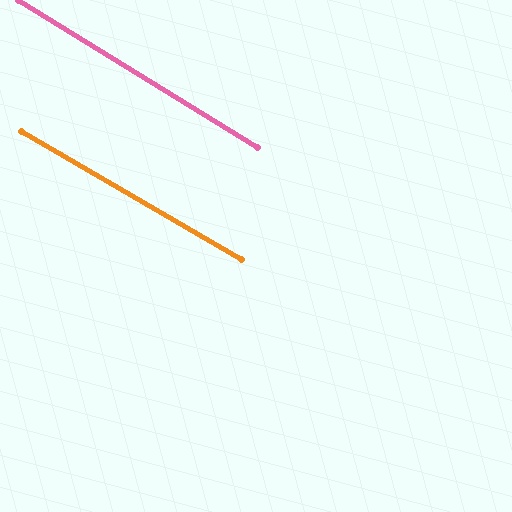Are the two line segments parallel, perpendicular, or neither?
Parallel — their directions differ by only 1.5°.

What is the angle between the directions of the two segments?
Approximately 2 degrees.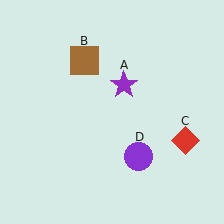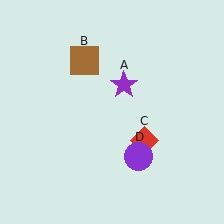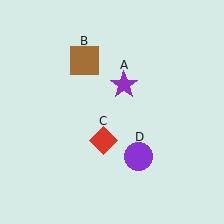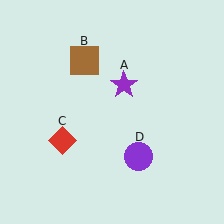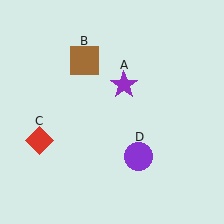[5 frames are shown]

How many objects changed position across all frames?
1 object changed position: red diamond (object C).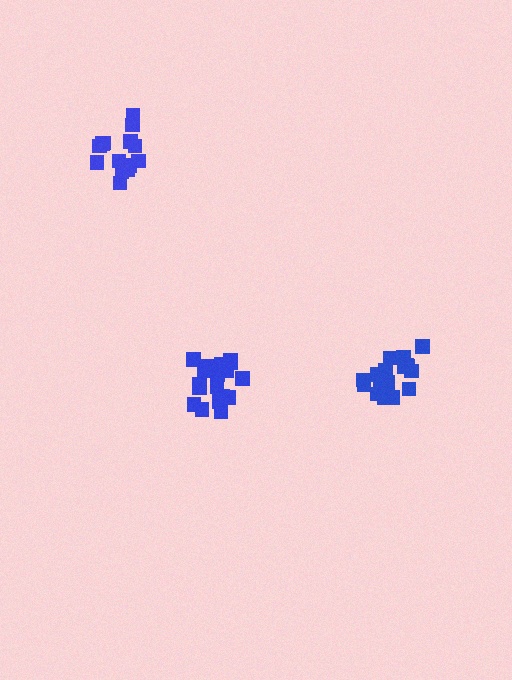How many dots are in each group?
Group 1: 19 dots, Group 2: 19 dots, Group 3: 16 dots (54 total).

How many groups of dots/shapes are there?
There are 3 groups.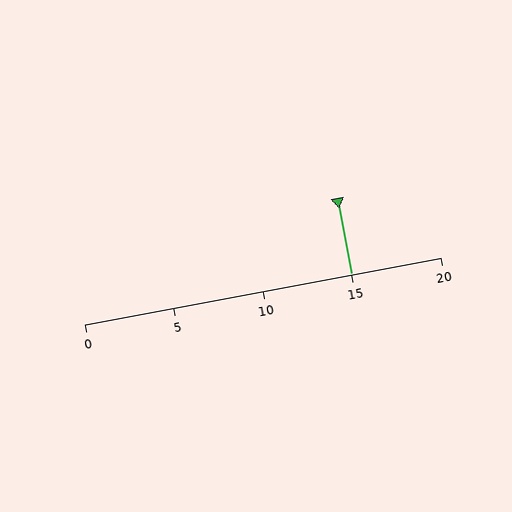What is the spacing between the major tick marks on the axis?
The major ticks are spaced 5 apart.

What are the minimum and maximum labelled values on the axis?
The axis runs from 0 to 20.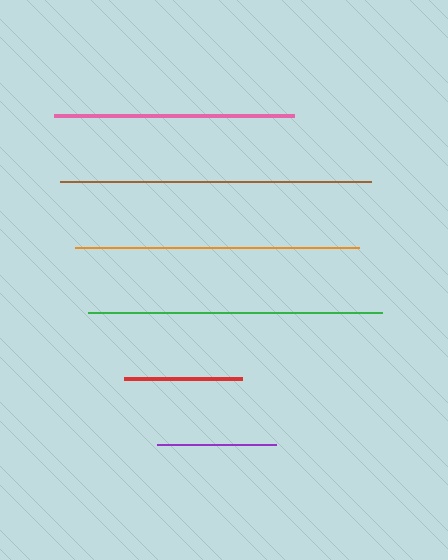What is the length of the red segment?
The red segment is approximately 118 pixels long.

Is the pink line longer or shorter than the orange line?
The orange line is longer than the pink line.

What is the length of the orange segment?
The orange segment is approximately 283 pixels long.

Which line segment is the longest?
The brown line is the longest at approximately 310 pixels.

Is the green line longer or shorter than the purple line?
The green line is longer than the purple line.